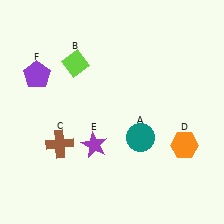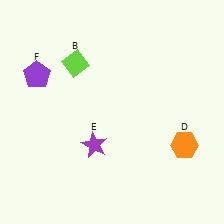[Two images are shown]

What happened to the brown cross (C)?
The brown cross (C) was removed in Image 2. It was in the bottom-left area of Image 1.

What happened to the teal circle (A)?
The teal circle (A) was removed in Image 2. It was in the bottom-right area of Image 1.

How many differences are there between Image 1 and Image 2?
There are 2 differences between the two images.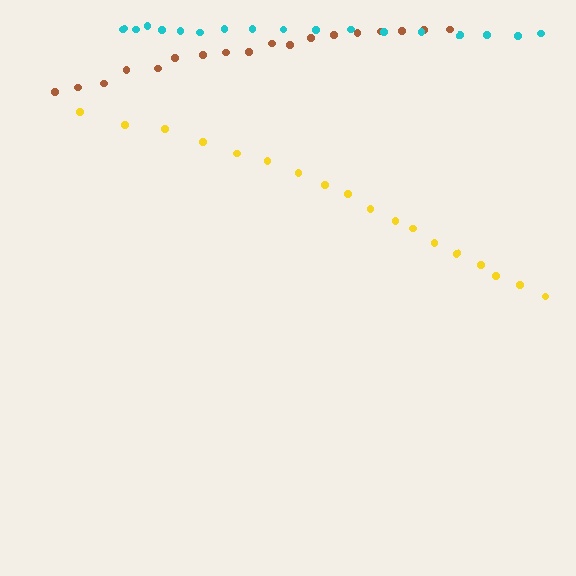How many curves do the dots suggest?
There are 3 distinct paths.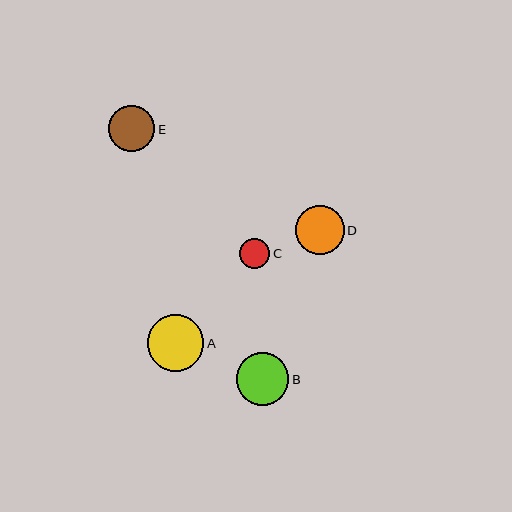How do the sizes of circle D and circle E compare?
Circle D and circle E are approximately the same size.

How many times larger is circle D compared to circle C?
Circle D is approximately 1.6 times the size of circle C.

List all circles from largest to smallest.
From largest to smallest: A, B, D, E, C.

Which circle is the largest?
Circle A is the largest with a size of approximately 56 pixels.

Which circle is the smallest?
Circle C is the smallest with a size of approximately 30 pixels.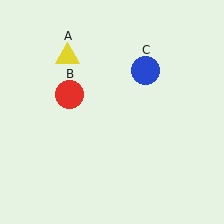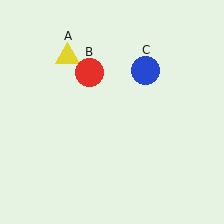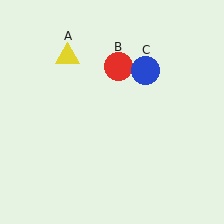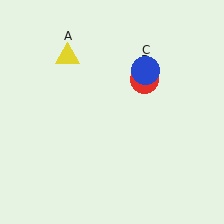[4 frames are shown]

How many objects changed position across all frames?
1 object changed position: red circle (object B).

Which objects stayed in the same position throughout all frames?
Yellow triangle (object A) and blue circle (object C) remained stationary.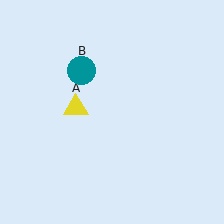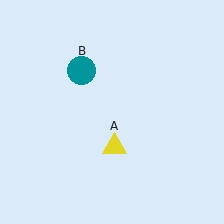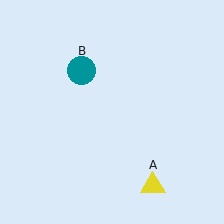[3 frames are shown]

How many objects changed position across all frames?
1 object changed position: yellow triangle (object A).